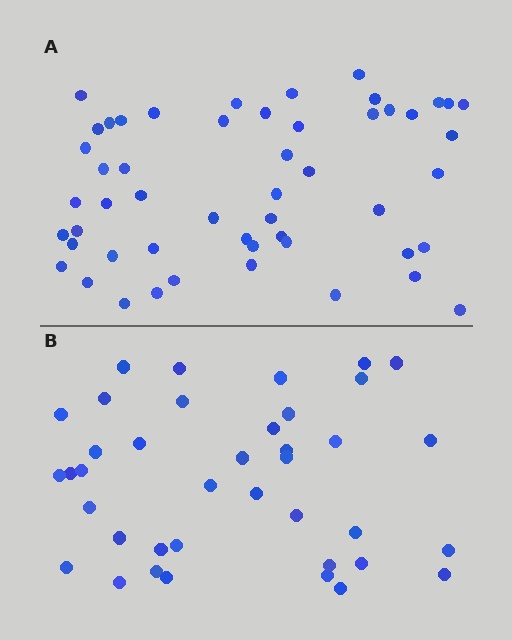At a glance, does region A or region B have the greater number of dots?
Region A (the top region) has more dots.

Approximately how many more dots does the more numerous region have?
Region A has approximately 15 more dots than region B.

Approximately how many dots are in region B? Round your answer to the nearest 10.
About 40 dots. (The exact count is 39, which rounds to 40.)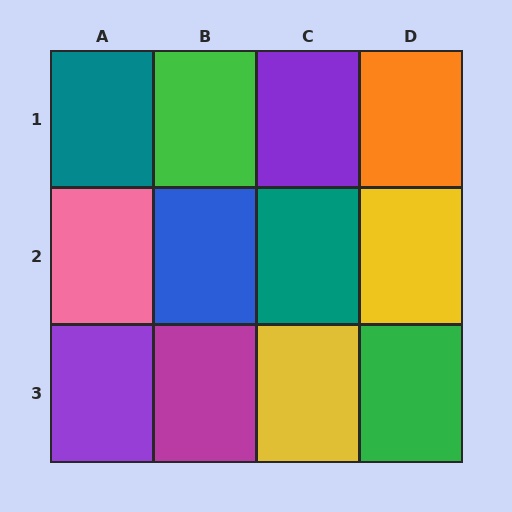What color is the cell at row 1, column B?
Green.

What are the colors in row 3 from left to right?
Purple, magenta, yellow, green.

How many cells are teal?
2 cells are teal.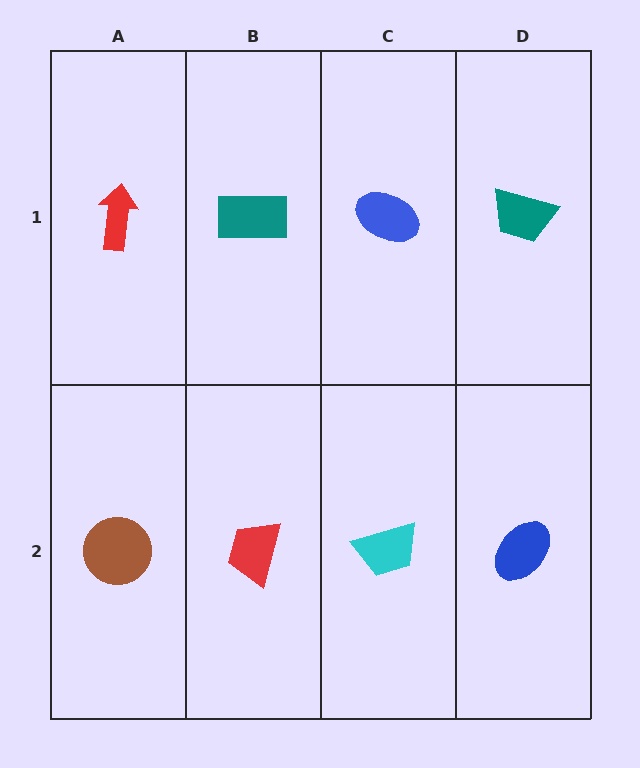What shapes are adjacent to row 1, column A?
A brown circle (row 2, column A), a teal rectangle (row 1, column B).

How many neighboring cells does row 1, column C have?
3.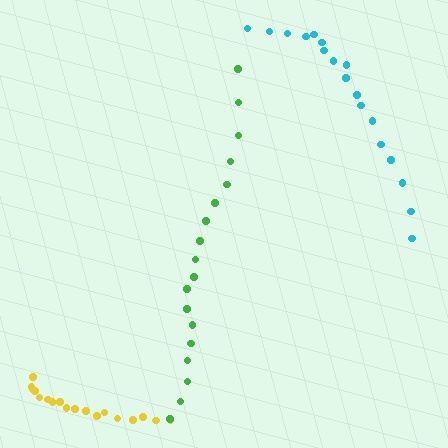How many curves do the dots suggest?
There are 3 distinct paths.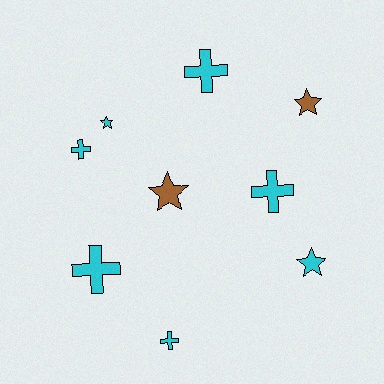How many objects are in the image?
There are 9 objects.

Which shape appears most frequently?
Cross, with 5 objects.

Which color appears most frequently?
Cyan, with 7 objects.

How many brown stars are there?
There are 2 brown stars.